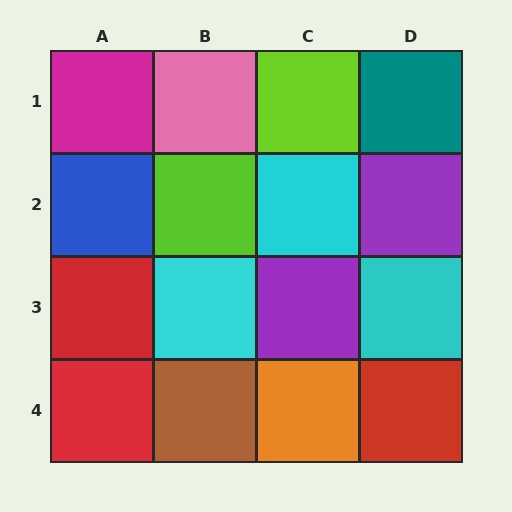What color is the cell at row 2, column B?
Lime.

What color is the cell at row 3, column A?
Red.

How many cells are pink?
1 cell is pink.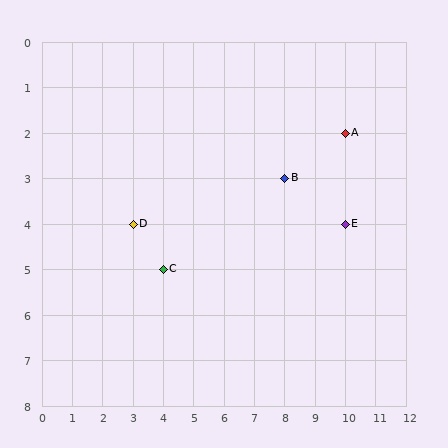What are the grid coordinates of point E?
Point E is at grid coordinates (10, 4).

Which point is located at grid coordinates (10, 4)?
Point E is at (10, 4).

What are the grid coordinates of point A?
Point A is at grid coordinates (10, 2).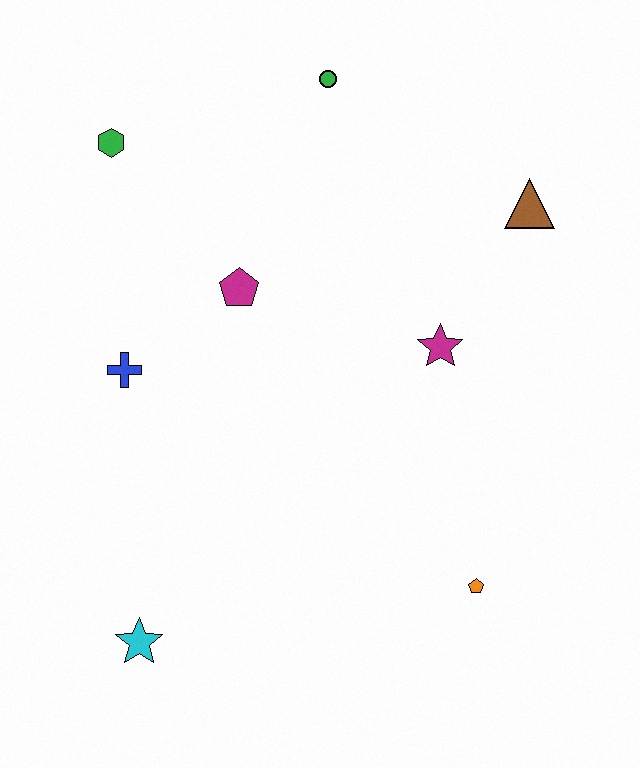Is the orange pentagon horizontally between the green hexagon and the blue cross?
No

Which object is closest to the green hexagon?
The magenta pentagon is closest to the green hexagon.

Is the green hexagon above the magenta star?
Yes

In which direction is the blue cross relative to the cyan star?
The blue cross is above the cyan star.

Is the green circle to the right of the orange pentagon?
No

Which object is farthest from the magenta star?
The cyan star is farthest from the magenta star.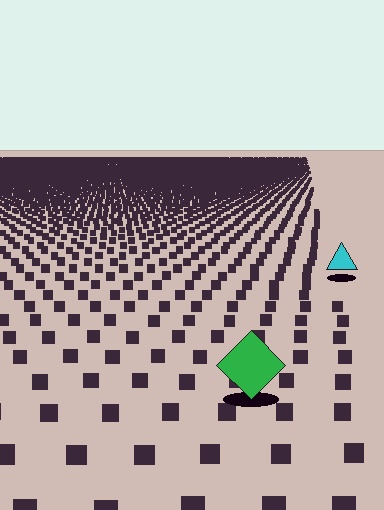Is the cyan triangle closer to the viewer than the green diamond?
No. The green diamond is closer — you can tell from the texture gradient: the ground texture is coarser near it.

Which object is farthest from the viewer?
The cyan triangle is farthest from the viewer. It appears smaller and the ground texture around it is denser.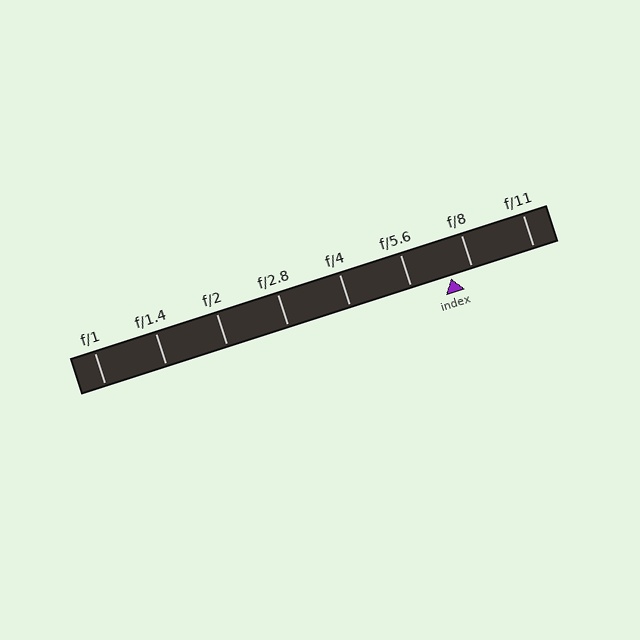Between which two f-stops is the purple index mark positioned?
The index mark is between f/5.6 and f/8.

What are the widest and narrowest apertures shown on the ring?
The widest aperture shown is f/1 and the narrowest is f/11.